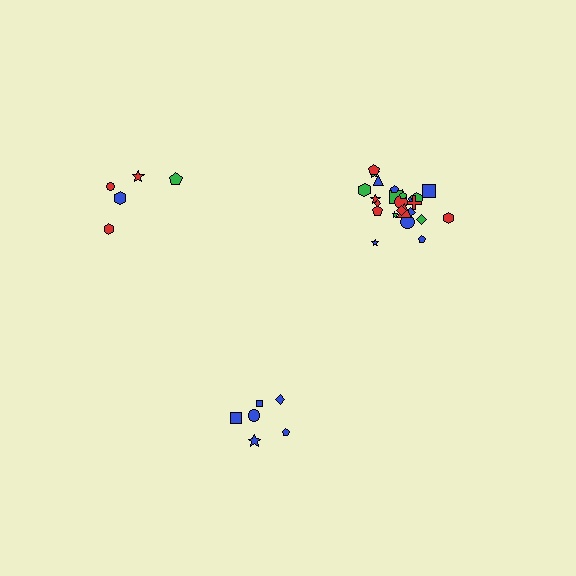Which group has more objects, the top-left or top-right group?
The top-right group.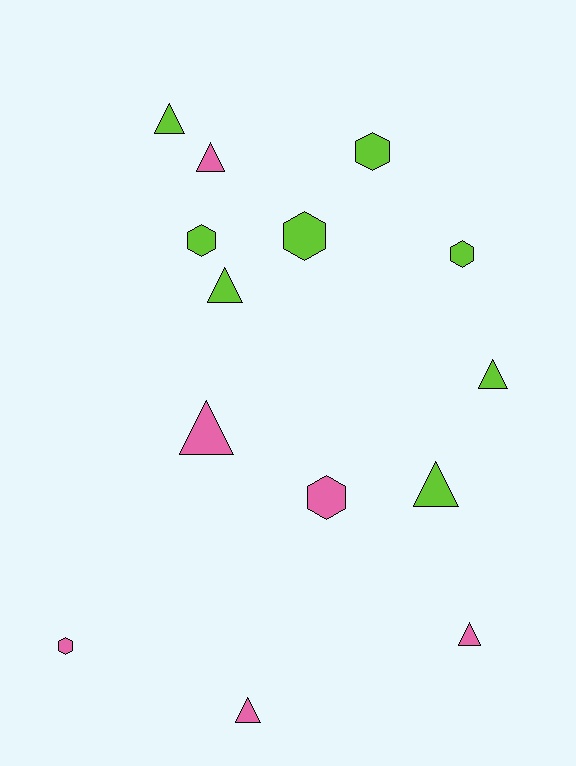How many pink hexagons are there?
There are 2 pink hexagons.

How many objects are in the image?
There are 14 objects.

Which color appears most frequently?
Lime, with 8 objects.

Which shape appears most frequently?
Triangle, with 8 objects.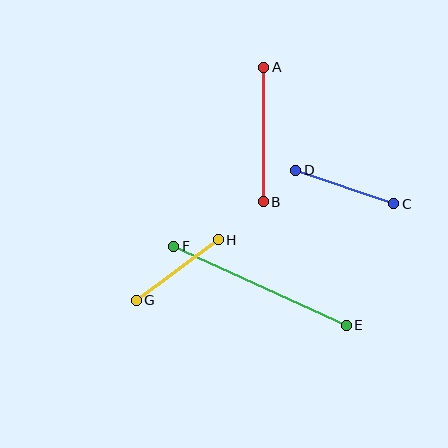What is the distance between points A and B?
The distance is approximately 135 pixels.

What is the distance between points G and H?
The distance is approximately 102 pixels.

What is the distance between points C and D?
The distance is approximately 104 pixels.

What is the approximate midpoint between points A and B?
The midpoint is at approximately (264, 134) pixels.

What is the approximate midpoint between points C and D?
The midpoint is at approximately (345, 187) pixels.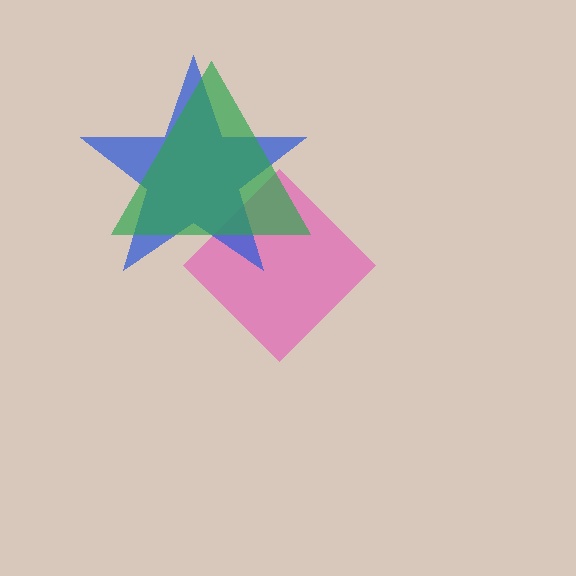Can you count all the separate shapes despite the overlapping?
Yes, there are 3 separate shapes.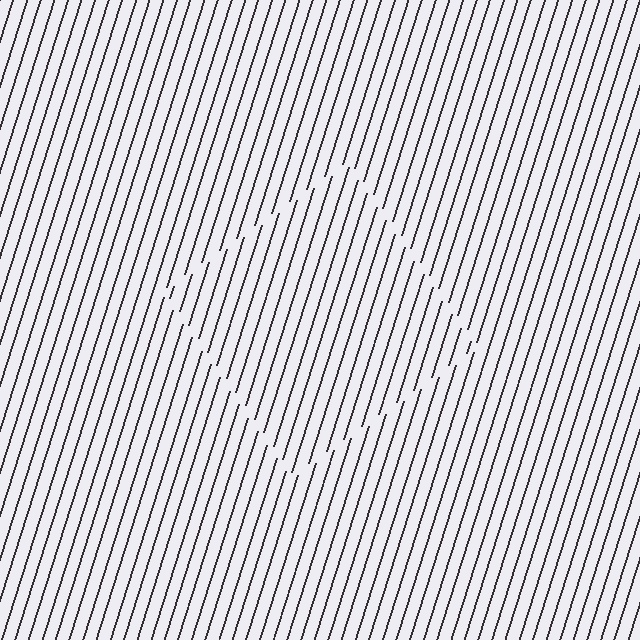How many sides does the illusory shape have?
4 sides — the line-ends trace a square.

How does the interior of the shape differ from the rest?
The interior of the shape contains the same grating, shifted by half a period — the contour is defined by the phase discontinuity where line-ends from the inner and outer gratings abut.